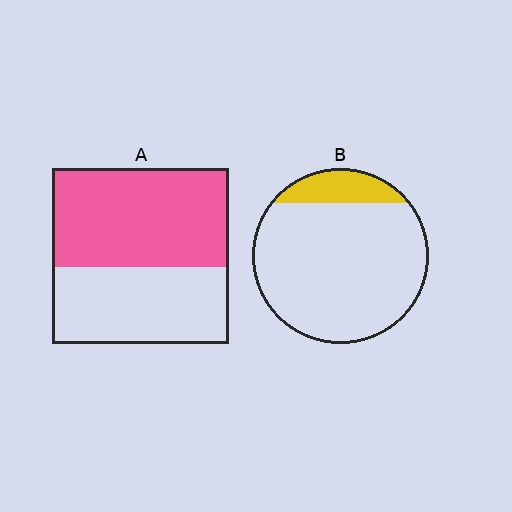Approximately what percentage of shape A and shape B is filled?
A is approximately 55% and B is approximately 15%.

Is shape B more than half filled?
No.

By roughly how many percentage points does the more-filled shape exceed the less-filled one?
By roughly 40 percentage points (A over B).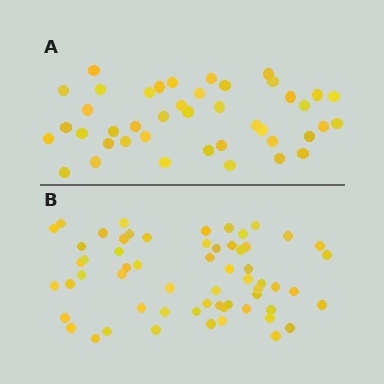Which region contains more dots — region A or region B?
Region B (the bottom region) has more dots.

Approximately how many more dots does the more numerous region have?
Region B has approximately 20 more dots than region A.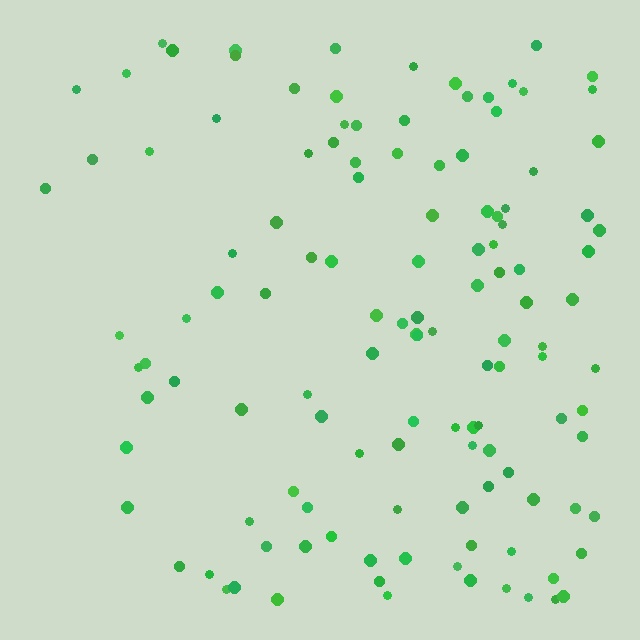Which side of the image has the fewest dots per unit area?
The left.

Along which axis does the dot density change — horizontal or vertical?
Horizontal.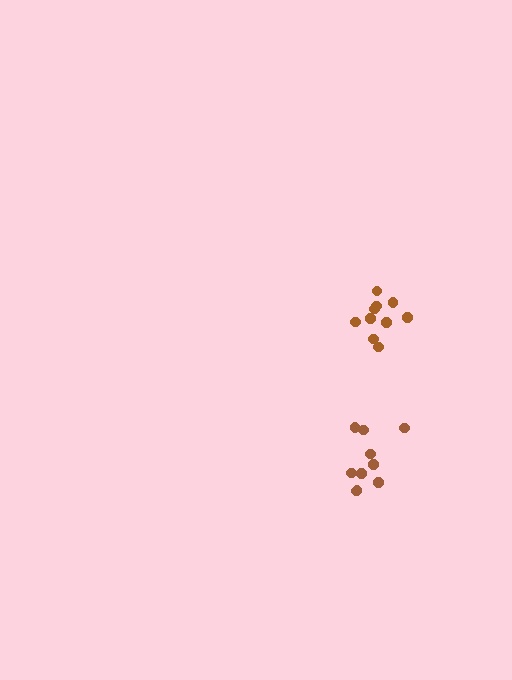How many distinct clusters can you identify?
There are 2 distinct clusters.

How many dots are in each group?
Group 1: 10 dots, Group 2: 10 dots (20 total).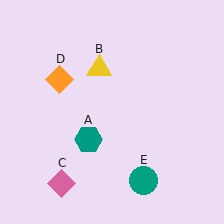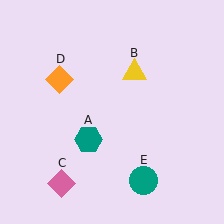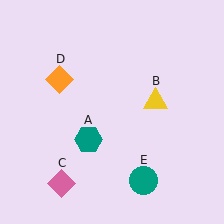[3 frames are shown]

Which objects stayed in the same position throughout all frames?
Teal hexagon (object A) and pink diamond (object C) and orange diamond (object D) and teal circle (object E) remained stationary.